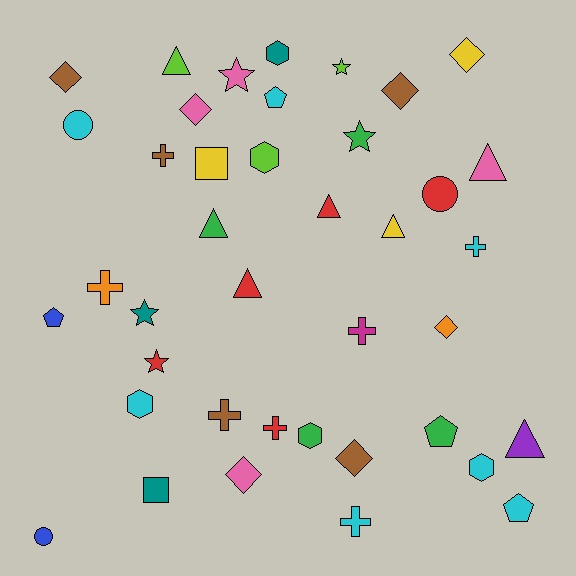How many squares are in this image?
There are 2 squares.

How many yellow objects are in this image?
There are 3 yellow objects.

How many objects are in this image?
There are 40 objects.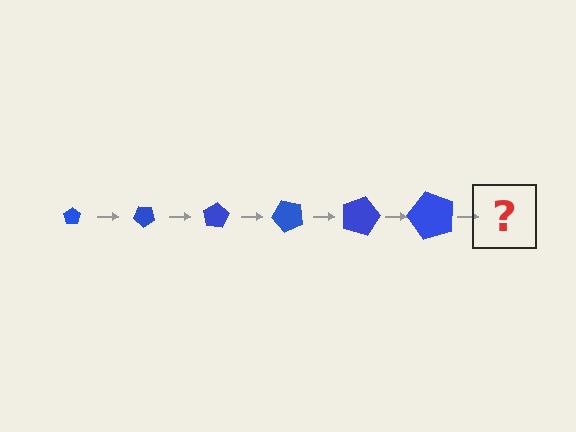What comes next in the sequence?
The next element should be a pentagon, larger than the previous one and rotated 240 degrees from the start.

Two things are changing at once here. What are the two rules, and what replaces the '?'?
The two rules are that the pentagon grows larger each step and it rotates 40 degrees each step. The '?' should be a pentagon, larger than the previous one and rotated 240 degrees from the start.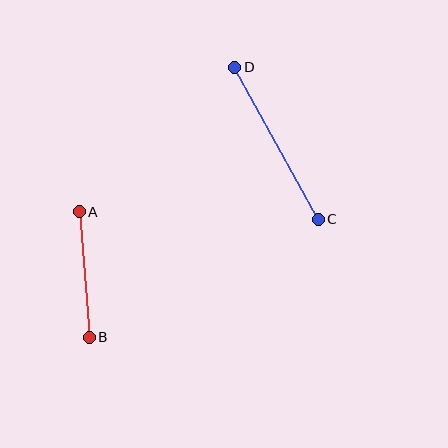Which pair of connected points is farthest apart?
Points C and D are farthest apart.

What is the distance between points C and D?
The distance is approximately 174 pixels.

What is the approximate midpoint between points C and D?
The midpoint is at approximately (277, 143) pixels.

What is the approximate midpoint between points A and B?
The midpoint is at approximately (84, 275) pixels.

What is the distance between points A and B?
The distance is approximately 126 pixels.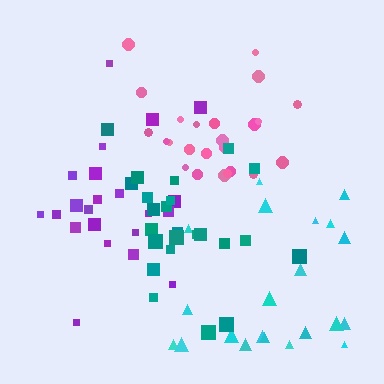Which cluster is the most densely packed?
Pink.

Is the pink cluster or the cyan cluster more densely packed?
Pink.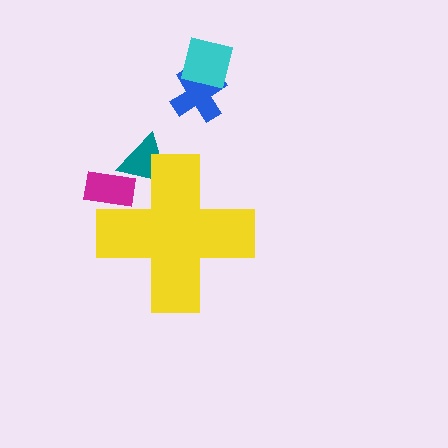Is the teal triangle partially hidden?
Yes, the teal triangle is partially hidden behind the yellow cross.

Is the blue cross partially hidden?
No, the blue cross is fully visible.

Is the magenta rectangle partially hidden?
Yes, the magenta rectangle is partially hidden behind the yellow cross.